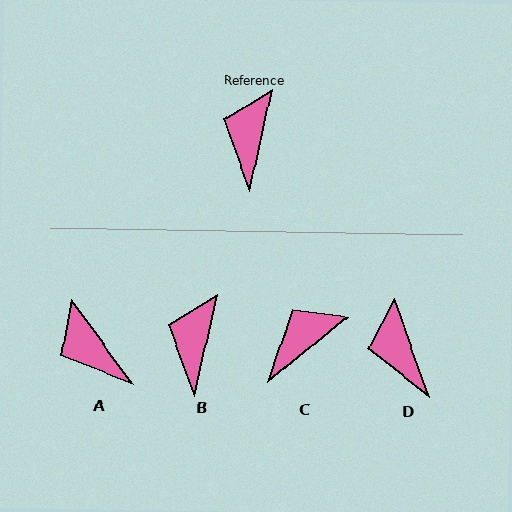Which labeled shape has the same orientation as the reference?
B.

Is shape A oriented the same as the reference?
No, it is off by about 49 degrees.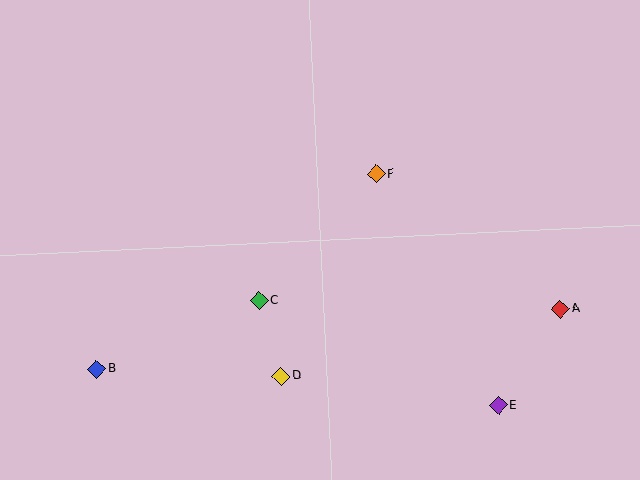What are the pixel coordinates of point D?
Point D is at (281, 376).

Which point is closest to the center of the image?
Point C at (259, 301) is closest to the center.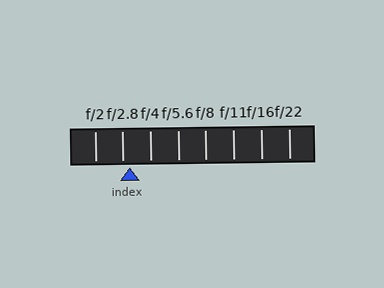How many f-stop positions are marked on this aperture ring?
There are 8 f-stop positions marked.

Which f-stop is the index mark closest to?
The index mark is closest to f/2.8.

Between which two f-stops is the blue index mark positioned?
The index mark is between f/2.8 and f/4.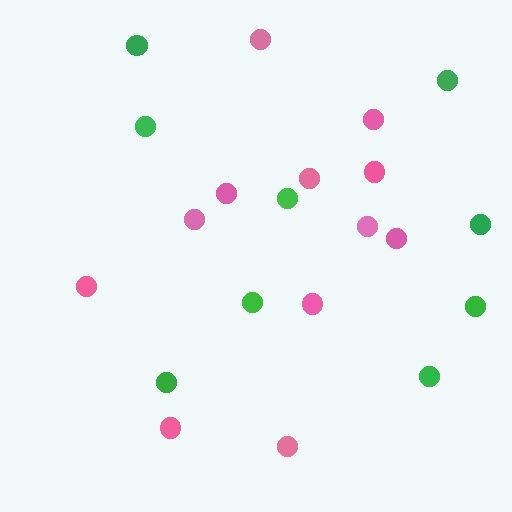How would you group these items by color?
There are 2 groups: one group of pink circles (12) and one group of green circles (9).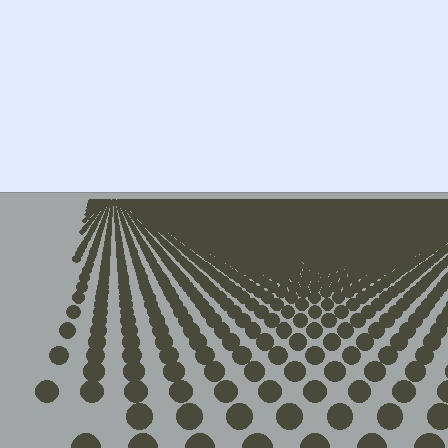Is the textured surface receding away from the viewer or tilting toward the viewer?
The surface is receding away from the viewer. Texture elements get smaller and denser toward the top.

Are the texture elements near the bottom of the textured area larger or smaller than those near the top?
Larger. Near the bottom, elements are closer to the viewer and appear at a bigger on-screen size.